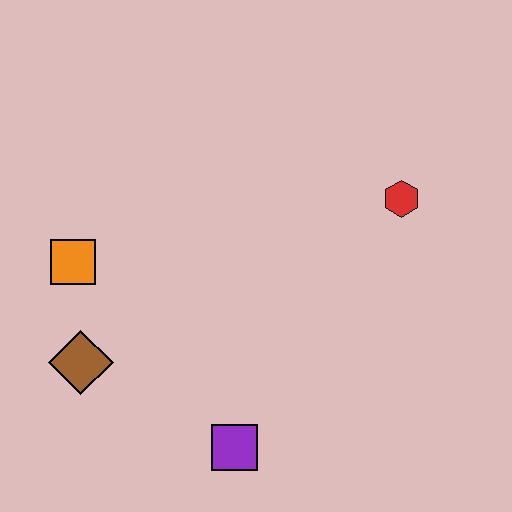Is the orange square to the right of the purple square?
No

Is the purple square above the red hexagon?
No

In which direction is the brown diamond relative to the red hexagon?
The brown diamond is to the left of the red hexagon.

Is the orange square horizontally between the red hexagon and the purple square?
No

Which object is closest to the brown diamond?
The orange square is closest to the brown diamond.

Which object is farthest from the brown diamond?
The red hexagon is farthest from the brown diamond.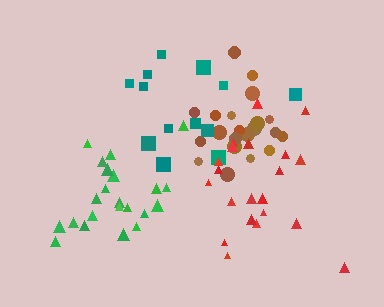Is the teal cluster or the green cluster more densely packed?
Green.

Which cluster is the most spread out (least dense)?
Teal.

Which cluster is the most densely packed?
Brown.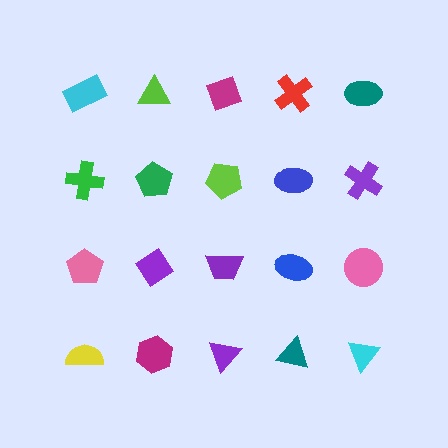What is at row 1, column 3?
A magenta diamond.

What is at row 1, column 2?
A lime triangle.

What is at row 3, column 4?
A blue ellipse.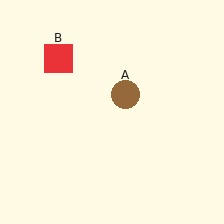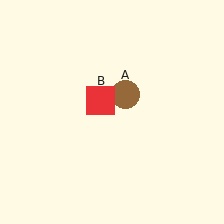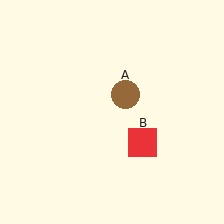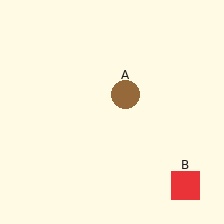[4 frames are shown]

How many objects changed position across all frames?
1 object changed position: red square (object B).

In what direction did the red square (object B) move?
The red square (object B) moved down and to the right.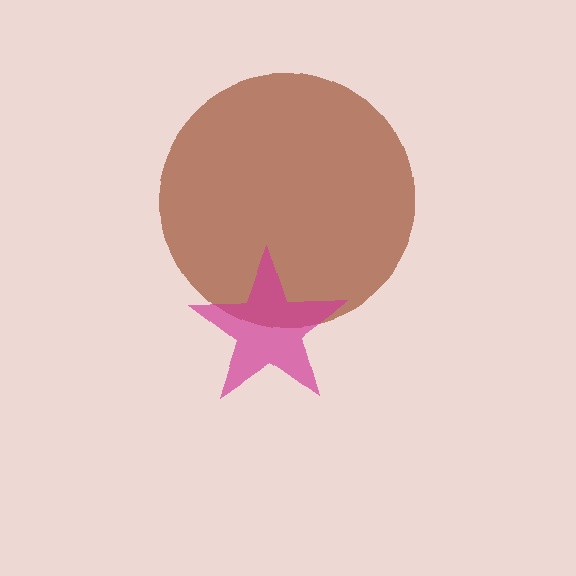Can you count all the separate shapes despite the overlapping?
Yes, there are 2 separate shapes.